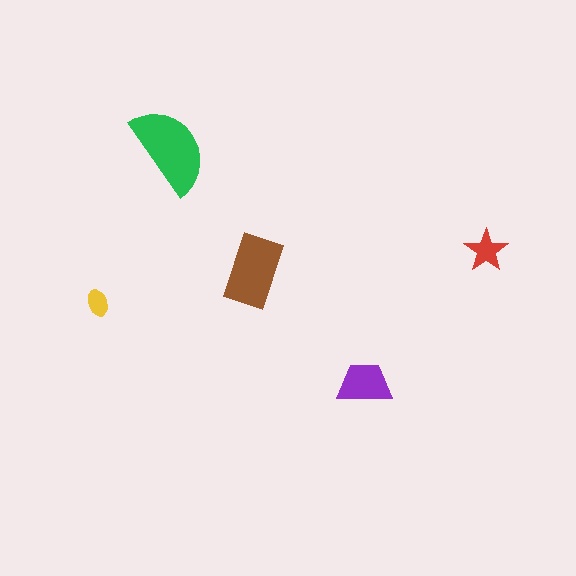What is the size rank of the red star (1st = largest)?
4th.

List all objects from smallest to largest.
The yellow ellipse, the red star, the purple trapezoid, the brown rectangle, the green semicircle.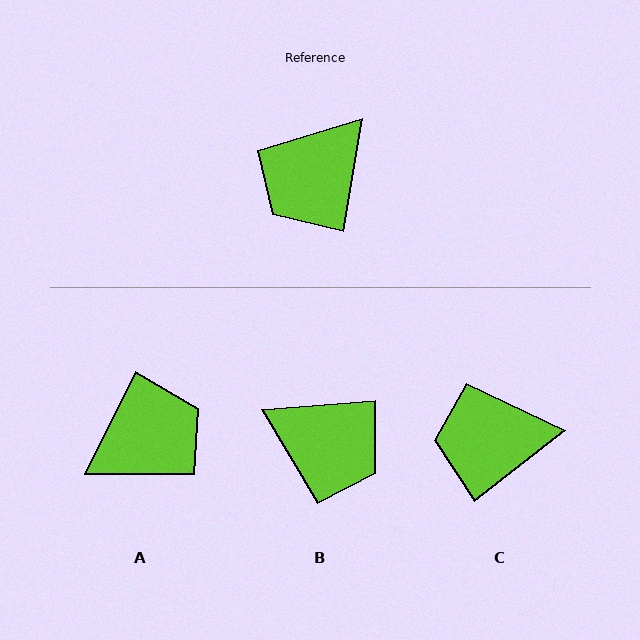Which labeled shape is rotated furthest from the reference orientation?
A, about 163 degrees away.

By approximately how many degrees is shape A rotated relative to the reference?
Approximately 163 degrees counter-clockwise.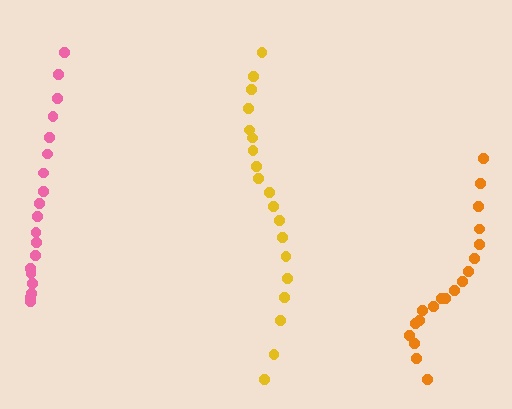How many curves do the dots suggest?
There are 3 distinct paths.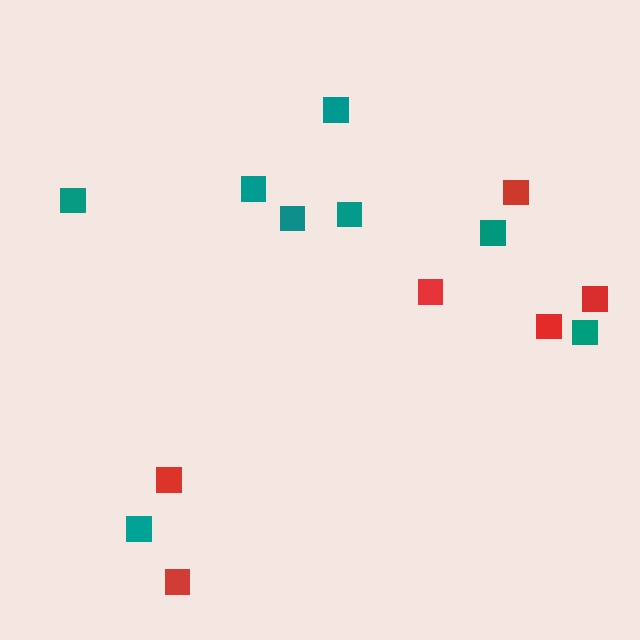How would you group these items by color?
There are 2 groups: one group of red squares (6) and one group of teal squares (8).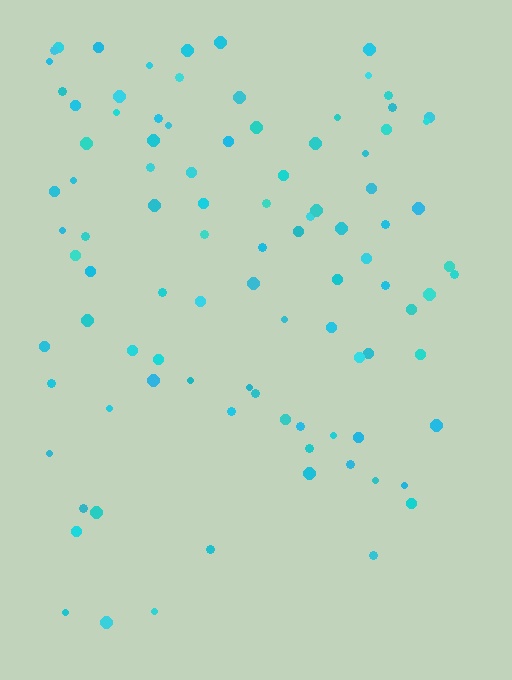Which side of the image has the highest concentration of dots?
The top.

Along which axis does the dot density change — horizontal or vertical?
Vertical.